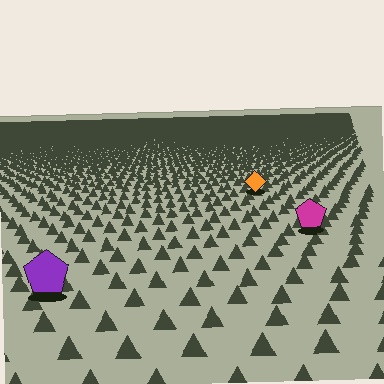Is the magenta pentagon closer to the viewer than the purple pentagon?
No. The purple pentagon is closer — you can tell from the texture gradient: the ground texture is coarser near it.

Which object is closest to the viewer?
The purple pentagon is closest. The texture marks near it are larger and more spread out.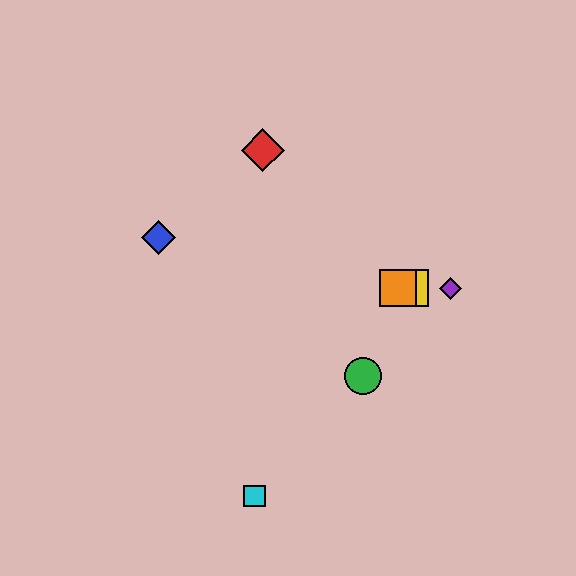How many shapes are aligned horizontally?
3 shapes (the yellow square, the purple diamond, the orange square) are aligned horizontally.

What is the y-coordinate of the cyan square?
The cyan square is at y≈496.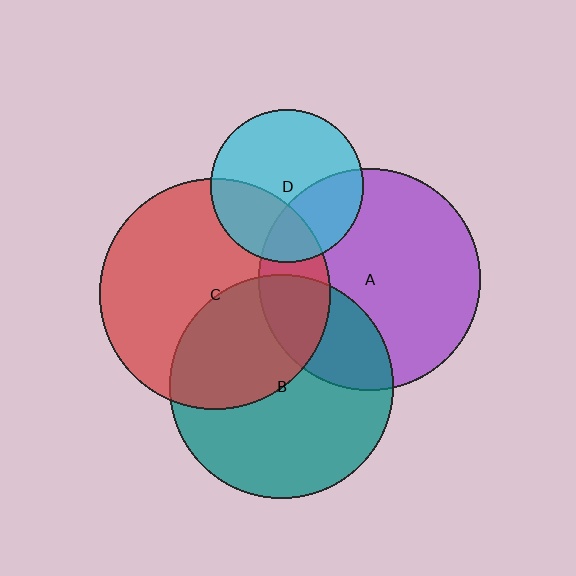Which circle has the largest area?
Circle C (red).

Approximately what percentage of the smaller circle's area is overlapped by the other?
Approximately 40%.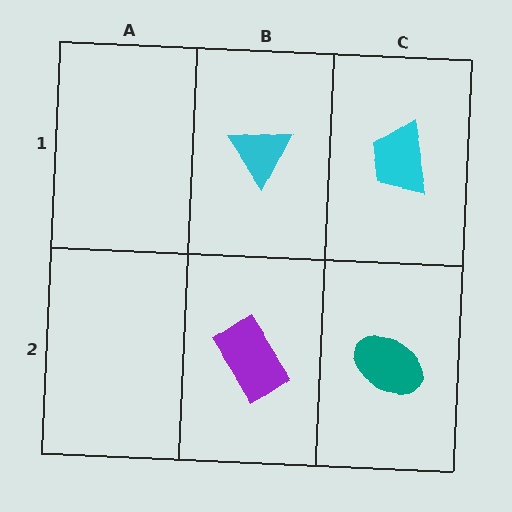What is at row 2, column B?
A purple rectangle.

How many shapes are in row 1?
2 shapes.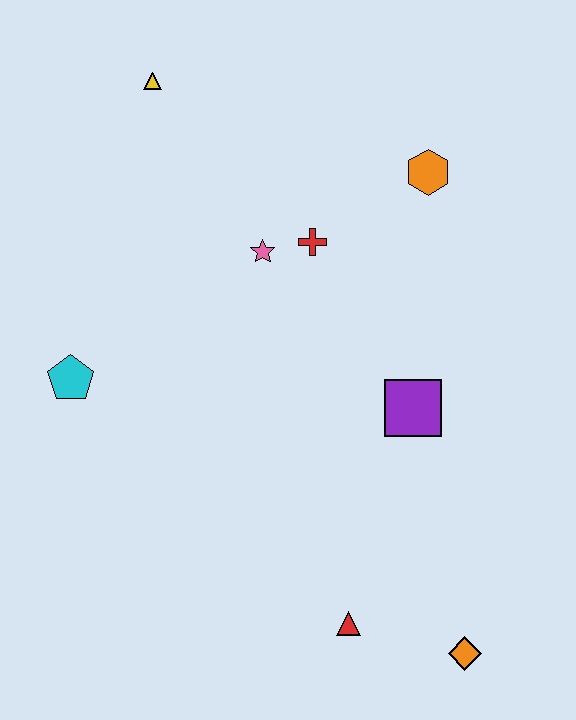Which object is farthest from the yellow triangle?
The orange diamond is farthest from the yellow triangle.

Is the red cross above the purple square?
Yes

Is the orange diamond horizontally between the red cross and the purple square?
No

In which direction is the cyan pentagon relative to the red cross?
The cyan pentagon is to the left of the red cross.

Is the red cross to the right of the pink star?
Yes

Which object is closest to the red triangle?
The orange diamond is closest to the red triangle.